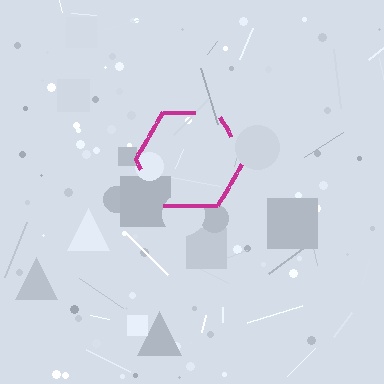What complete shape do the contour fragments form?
The contour fragments form a hexagon.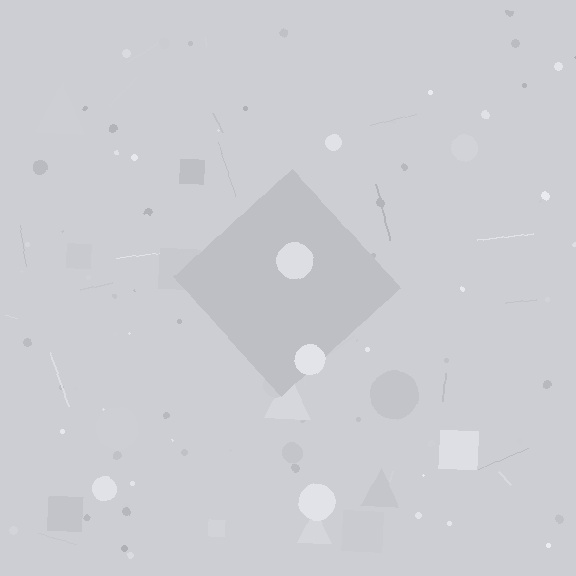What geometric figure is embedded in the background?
A diamond is embedded in the background.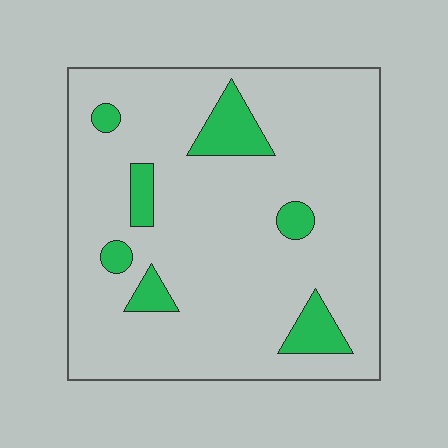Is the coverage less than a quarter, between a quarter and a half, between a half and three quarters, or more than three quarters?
Less than a quarter.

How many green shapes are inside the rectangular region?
7.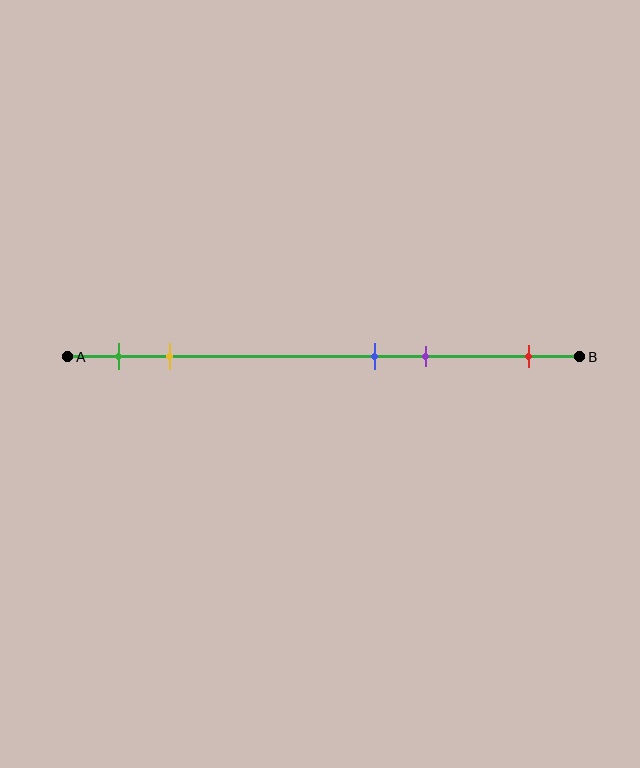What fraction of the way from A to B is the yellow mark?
The yellow mark is approximately 20% (0.2) of the way from A to B.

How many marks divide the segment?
There are 5 marks dividing the segment.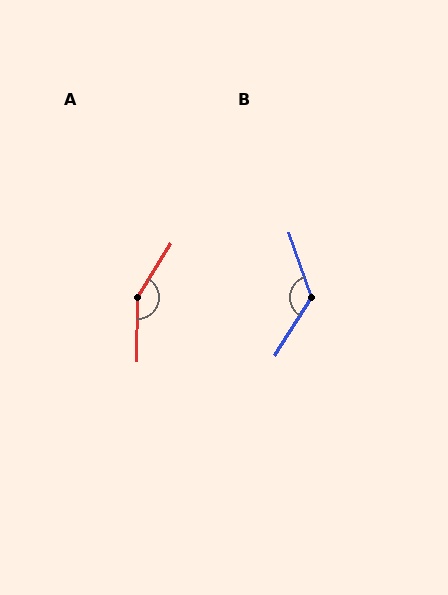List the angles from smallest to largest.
B (129°), A (148°).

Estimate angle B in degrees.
Approximately 129 degrees.